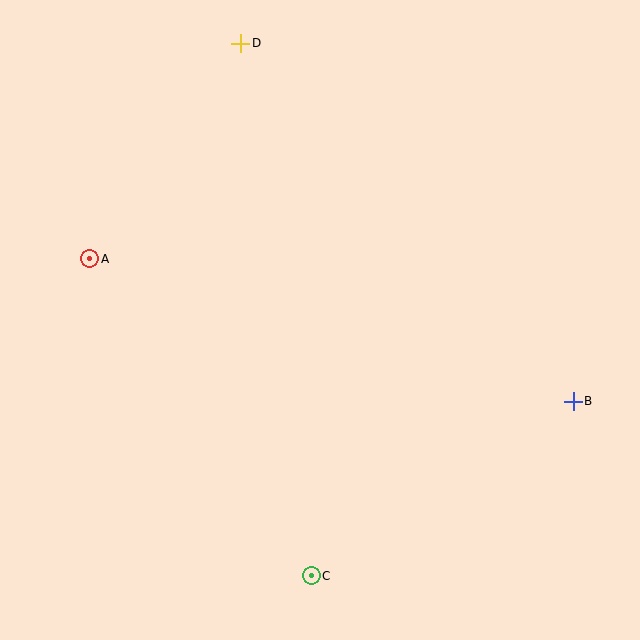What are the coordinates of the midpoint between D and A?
The midpoint between D and A is at (165, 151).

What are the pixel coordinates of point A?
Point A is at (90, 259).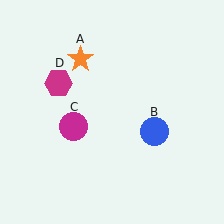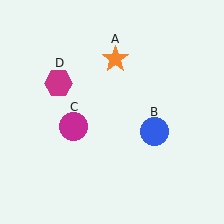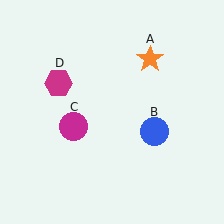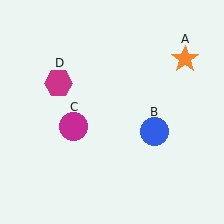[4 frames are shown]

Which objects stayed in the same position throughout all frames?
Blue circle (object B) and magenta circle (object C) and magenta hexagon (object D) remained stationary.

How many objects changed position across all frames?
1 object changed position: orange star (object A).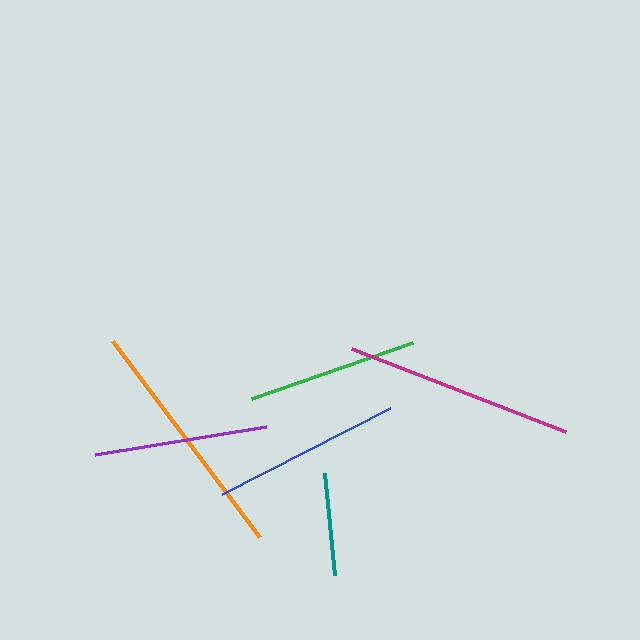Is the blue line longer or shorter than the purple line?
The blue line is longer than the purple line.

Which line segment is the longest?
The orange line is the longest at approximately 245 pixels.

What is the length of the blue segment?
The blue segment is approximately 189 pixels long.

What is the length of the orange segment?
The orange segment is approximately 245 pixels long.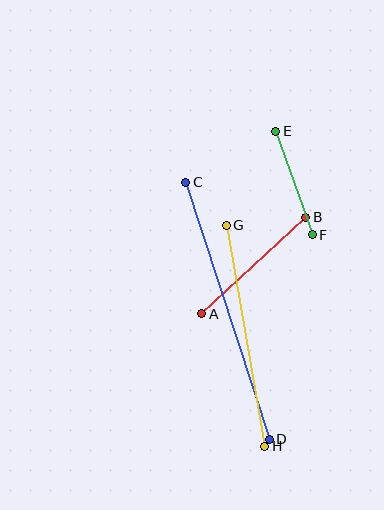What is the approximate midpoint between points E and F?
The midpoint is at approximately (294, 183) pixels.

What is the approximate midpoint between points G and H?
The midpoint is at approximately (246, 336) pixels.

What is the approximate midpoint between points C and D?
The midpoint is at approximately (228, 311) pixels.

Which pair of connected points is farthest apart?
Points C and D are farthest apart.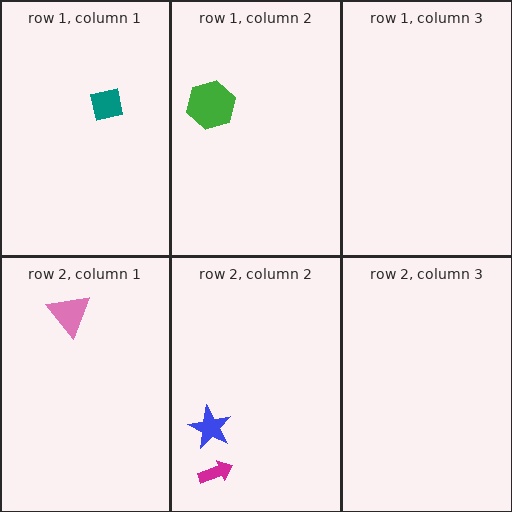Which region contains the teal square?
The row 1, column 1 region.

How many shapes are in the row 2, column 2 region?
2.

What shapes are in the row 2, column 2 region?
The magenta arrow, the blue star.